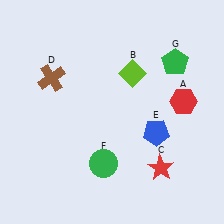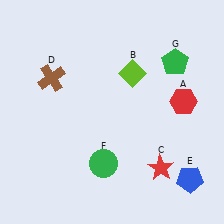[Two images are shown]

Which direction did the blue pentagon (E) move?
The blue pentagon (E) moved down.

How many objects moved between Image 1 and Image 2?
1 object moved between the two images.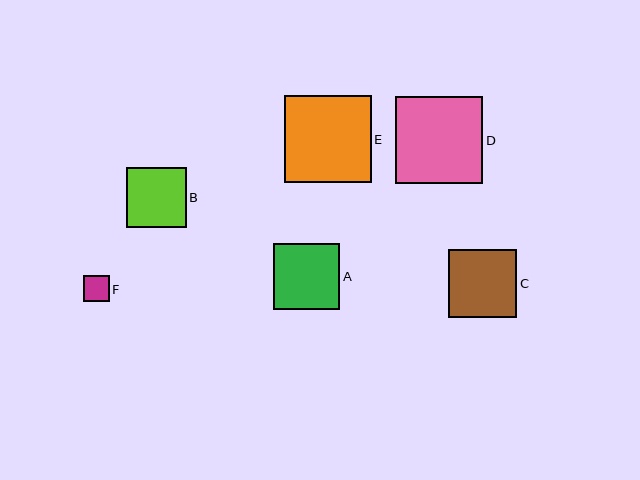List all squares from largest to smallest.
From largest to smallest: D, E, C, A, B, F.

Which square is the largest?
Square D is the largest with a size of approximately 87 pixels.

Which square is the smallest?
Square F is the smallest with a size of approximately 26 pixels.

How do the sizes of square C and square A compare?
Square C and square A are approximately the same size.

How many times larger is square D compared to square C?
Square D is approximately 1.3 times the size of square C.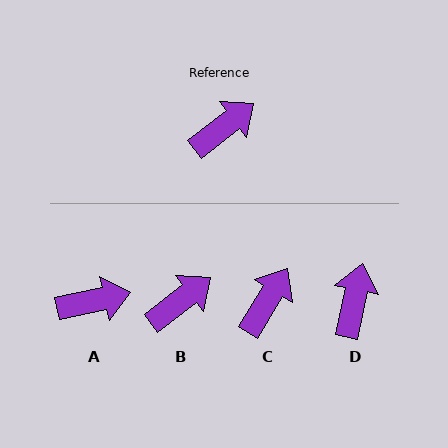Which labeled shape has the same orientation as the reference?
B.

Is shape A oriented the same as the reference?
No, it is off by about 26 degrees.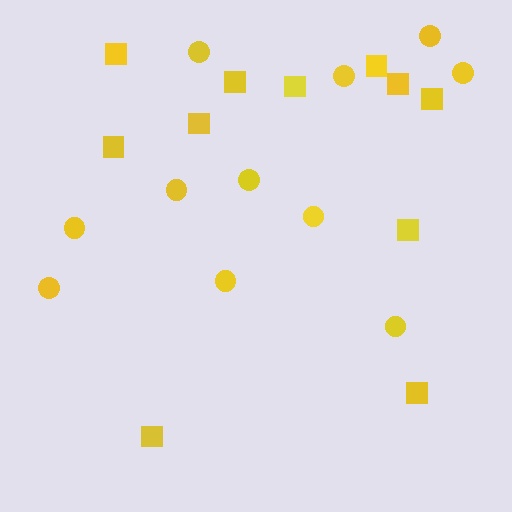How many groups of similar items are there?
There are 2 groups: one group of squares (11) and one group of circles (11).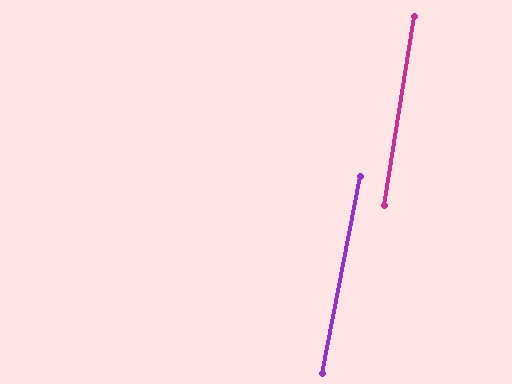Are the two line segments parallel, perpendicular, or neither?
Parallel — their directions differ by only 1.8°.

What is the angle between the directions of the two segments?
Approximately 2 degrees.